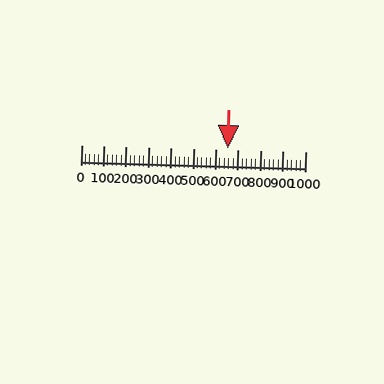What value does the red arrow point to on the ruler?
The red arrow points to approximately 654.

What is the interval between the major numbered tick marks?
The major tick marks are spaced 100 units apart.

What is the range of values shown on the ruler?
The ruler shows values from 0 to 1000.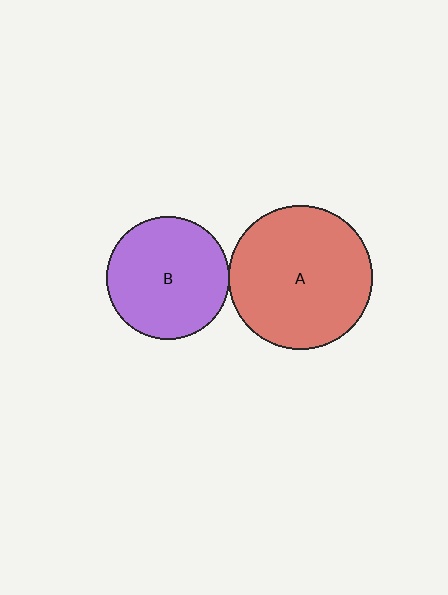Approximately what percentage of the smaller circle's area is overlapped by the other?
Approximately 5%.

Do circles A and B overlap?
Yes.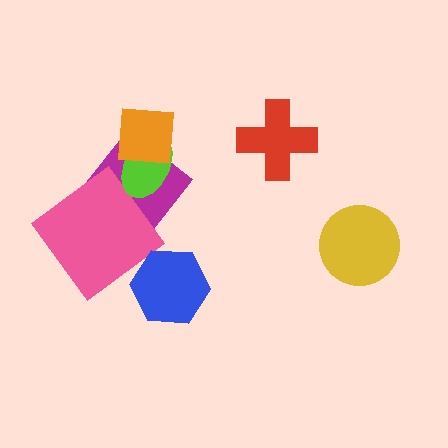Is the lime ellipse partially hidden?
Yes, it is partially covered by another shape.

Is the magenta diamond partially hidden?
Yes, it is partially covered by another shape.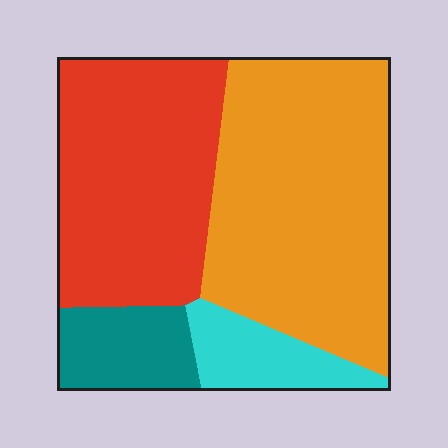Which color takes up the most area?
Orange, at roughly 45%.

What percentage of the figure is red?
Red covers roughly 35% of the figure.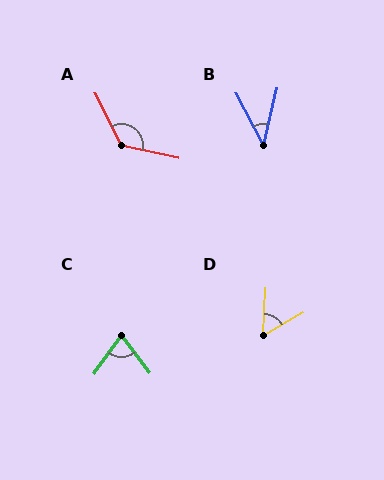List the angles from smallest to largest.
B (41°), D (57°), C (73°), A (129°).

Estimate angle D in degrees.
Approximately 57 degrees.